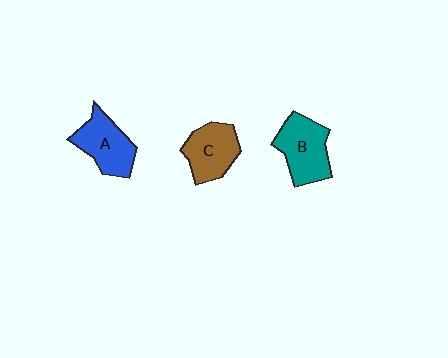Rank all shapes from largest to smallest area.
From largest to smallest: B (teal), A (blue), C (brown).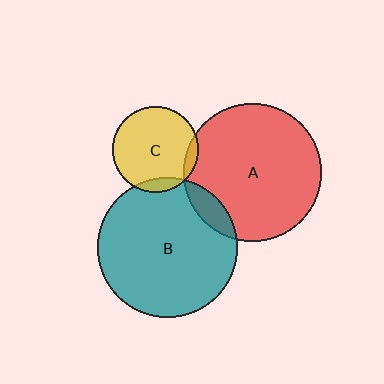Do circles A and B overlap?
Yes.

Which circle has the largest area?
Circle B (teal).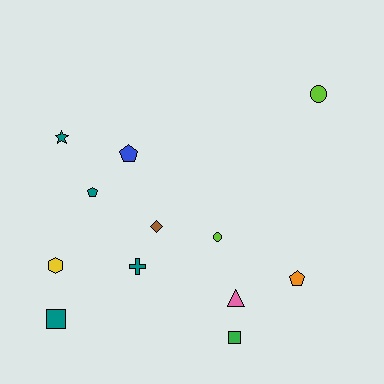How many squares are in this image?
There are 2 squares.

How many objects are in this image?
There are 12 objects.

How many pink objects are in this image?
There is 1 pink object.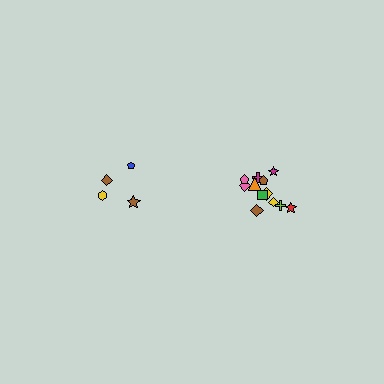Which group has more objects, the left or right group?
The right group.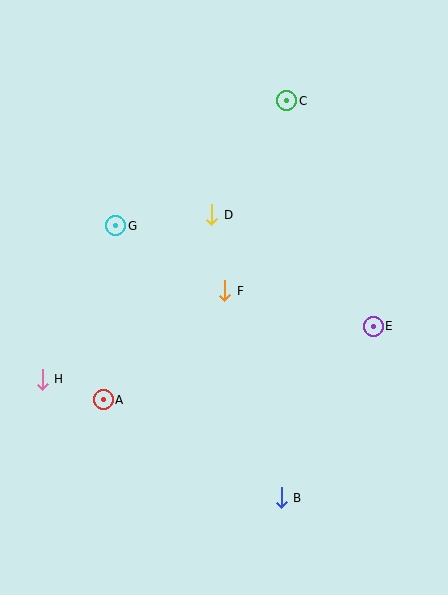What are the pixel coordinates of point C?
Point C is at (287, 101).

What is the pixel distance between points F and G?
The distance between F and G is 127 pixels.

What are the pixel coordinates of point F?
Point F is at (225, 291).